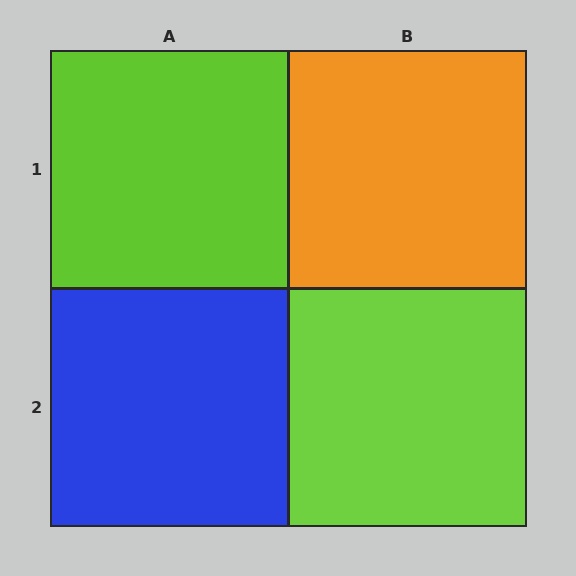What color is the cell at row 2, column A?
Blue.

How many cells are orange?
1 cell is orange.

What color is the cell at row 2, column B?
Lime.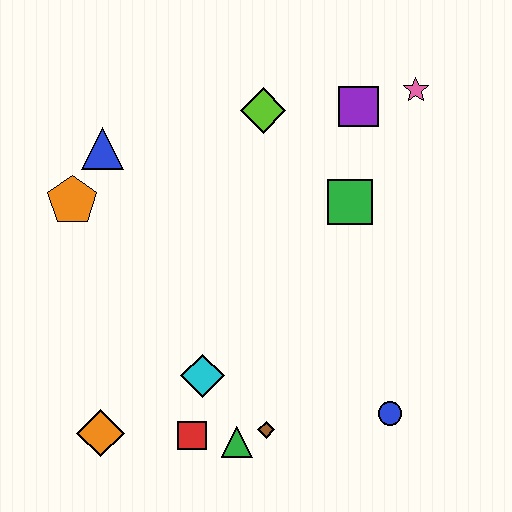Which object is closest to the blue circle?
The brown diamond is closest to the blue circle.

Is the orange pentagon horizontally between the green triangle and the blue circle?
No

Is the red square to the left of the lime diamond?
Yes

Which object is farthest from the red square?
The pink star is farthest from the red square.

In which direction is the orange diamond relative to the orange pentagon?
The orange diamond is below the orange pentagon.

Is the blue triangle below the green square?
No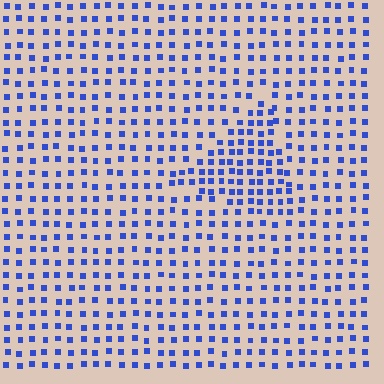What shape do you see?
I see a triangle.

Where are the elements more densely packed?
The elements are more densely packed inside the triangle boundary.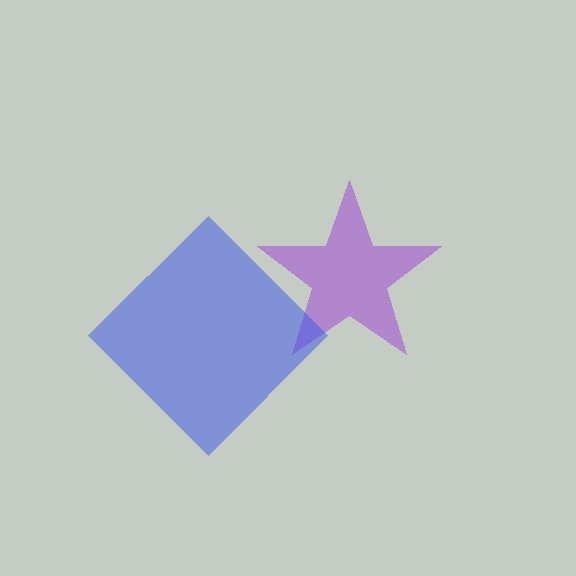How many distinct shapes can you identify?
There are 2 distinct shapes: a purple star, a blue diamond.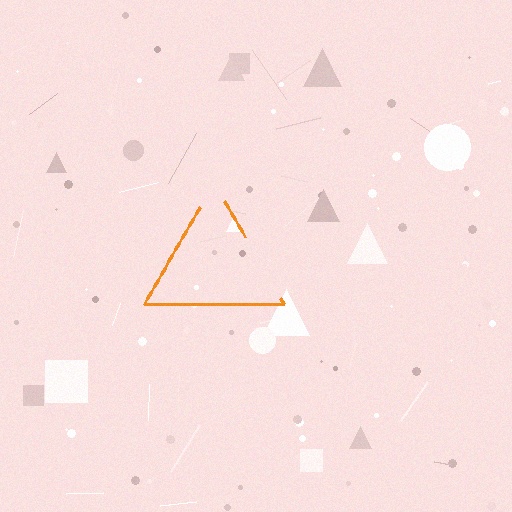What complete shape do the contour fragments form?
The contour fragments form a triangle.